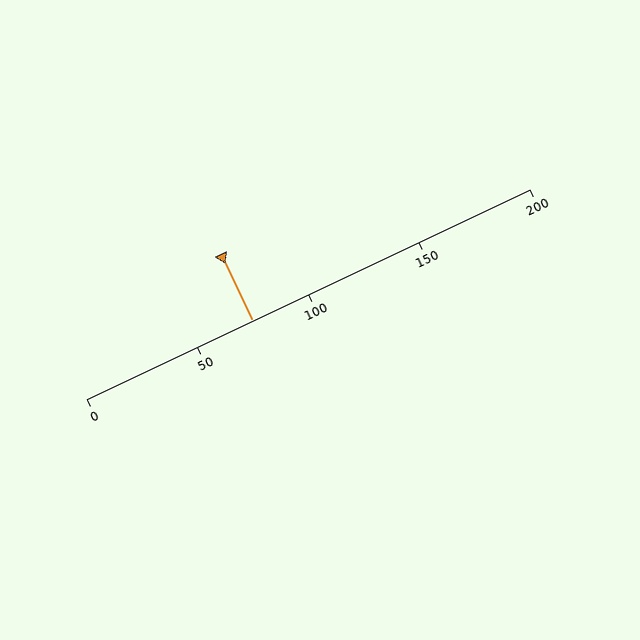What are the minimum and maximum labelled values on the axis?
The axis runs from 0 to 200.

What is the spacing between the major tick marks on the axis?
The major ticks are spaced 50 apart.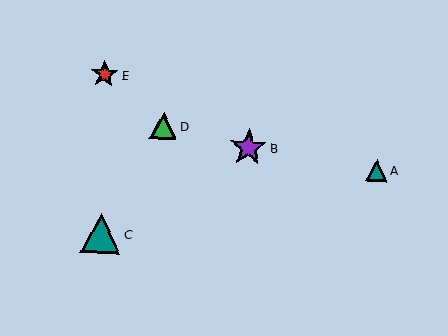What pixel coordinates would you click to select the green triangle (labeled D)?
Click at (163, 126) to select the green triangle D.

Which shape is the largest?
The teal triangle (labeled C) is the largest.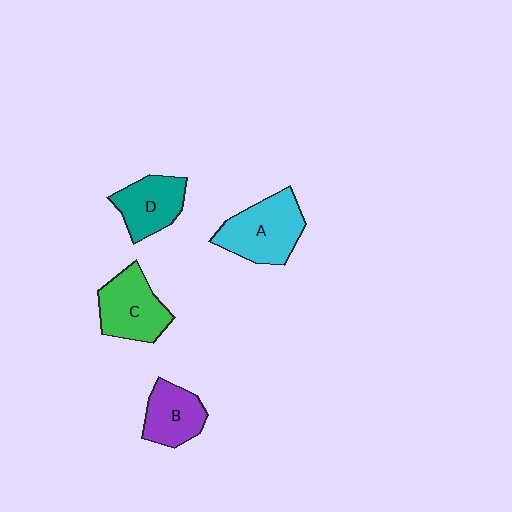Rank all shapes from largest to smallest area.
From largest to smallest: A (cyan), C (green), D (teal), B (purple).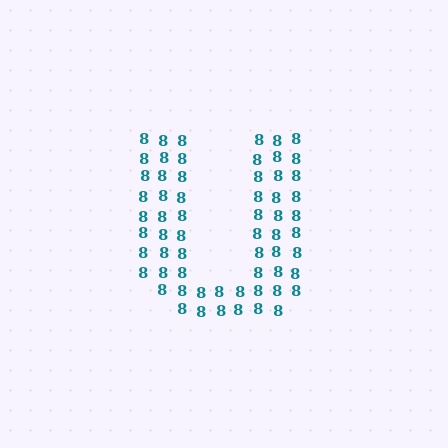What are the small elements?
The small elements are digit 8's.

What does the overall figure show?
The overall figure shows the letter U.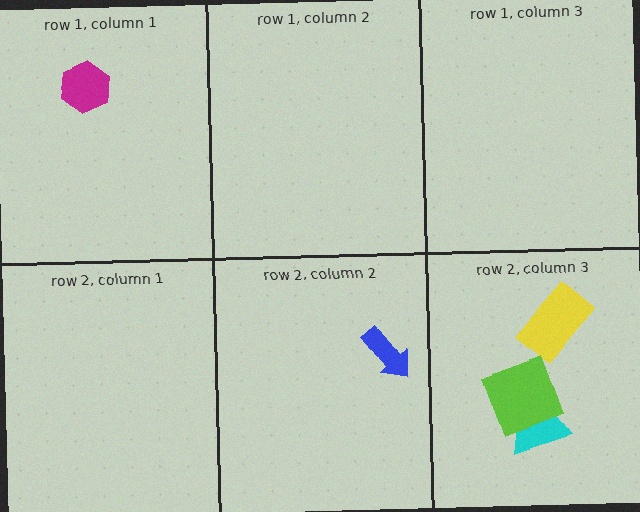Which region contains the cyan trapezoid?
The row 2, column 3 region.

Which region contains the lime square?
The row 2, column 3 region.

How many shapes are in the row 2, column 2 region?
1.